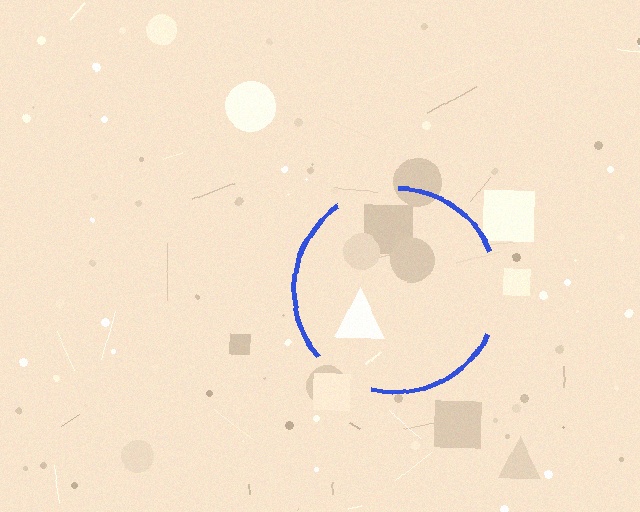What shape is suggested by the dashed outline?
The dashed outline suggests a circle.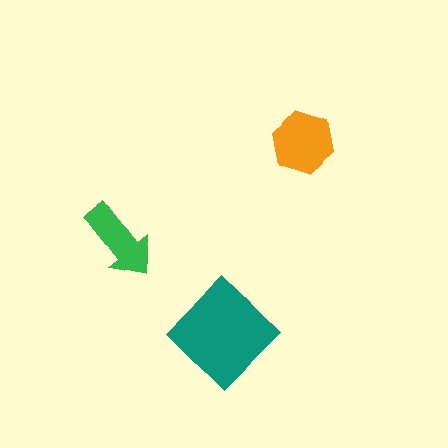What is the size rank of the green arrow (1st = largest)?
3rd.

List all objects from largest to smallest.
The teal diamond, the orange hexagon, the green arrow.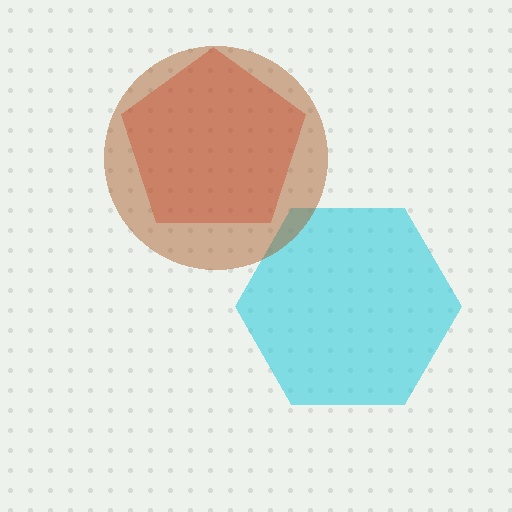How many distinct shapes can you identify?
There are 3 distinct shapes: a cyan hexagon, a red pentagon, a brown circle.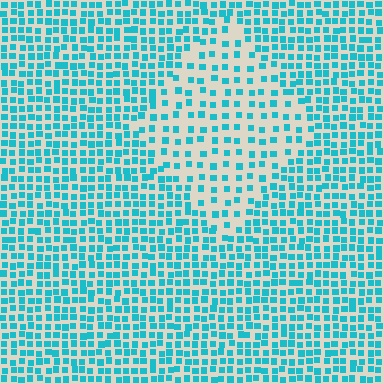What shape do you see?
I see a diamond.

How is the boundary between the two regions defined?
The boundary is defined by a change in element density (approximately 2.0x ratio). All elements are the same color, size, and shape.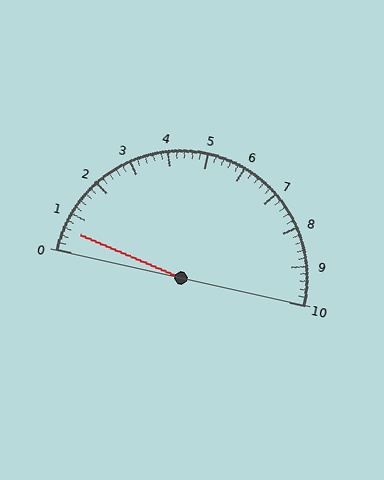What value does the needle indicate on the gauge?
The needle indicates approximately 0.6.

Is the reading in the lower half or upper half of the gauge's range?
The reading is in the lower half of the range (0 to 10).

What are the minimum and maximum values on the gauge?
The gauge ranges from 0 to 10.